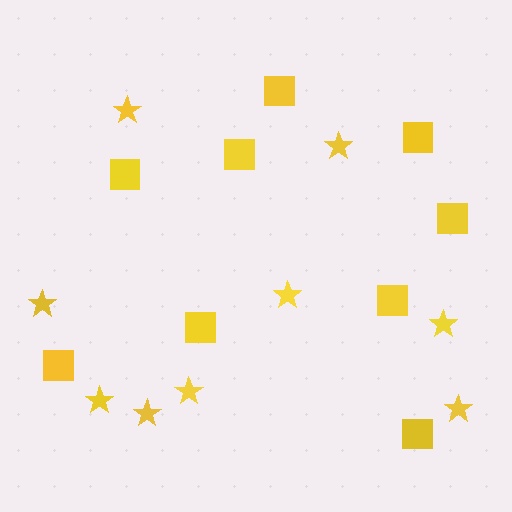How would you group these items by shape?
There are 2 groups: one group of squares (9) and one group of stars (9).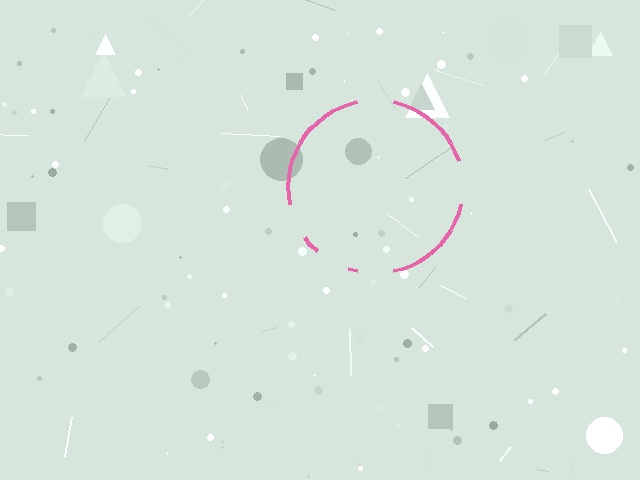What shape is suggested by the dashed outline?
The dashed outline suggests a circle.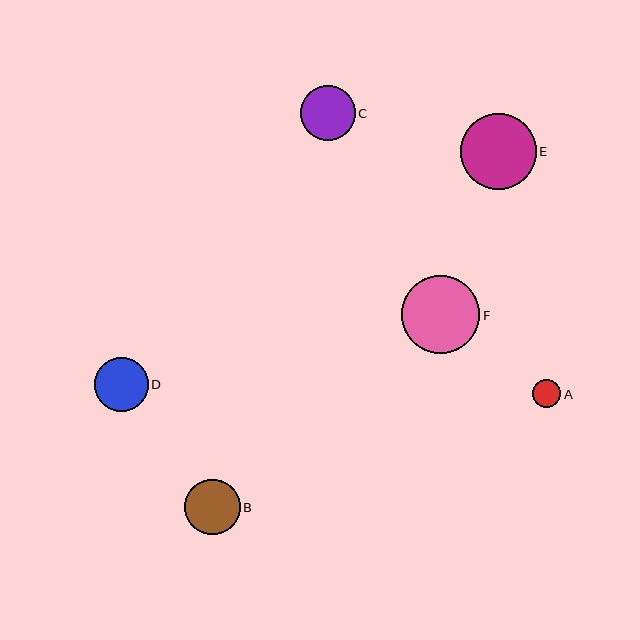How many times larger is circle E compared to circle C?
Circle E is approximately 1.4 times the size of circle C.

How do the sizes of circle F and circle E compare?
Circle F and circle E are approximately the same size.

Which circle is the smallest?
Circle A is the smallest with a size of approximately 28 pixels.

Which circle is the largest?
Circle F is the largest with a size of approximately 78 pixels.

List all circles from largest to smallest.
From largest to smallest: F, E, B, C, D, A.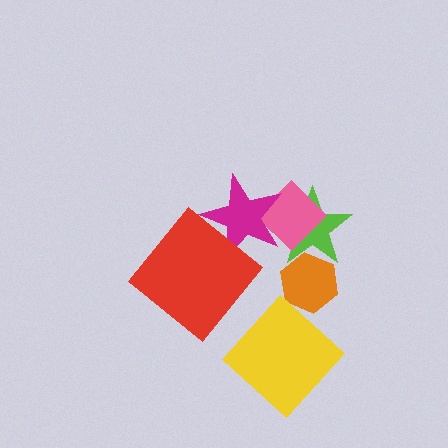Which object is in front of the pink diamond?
The magenta star is in front of the pink diamond.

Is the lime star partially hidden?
Yes, it is partially covered by another shape.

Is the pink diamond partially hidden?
Yes, it is partially covered by another shape.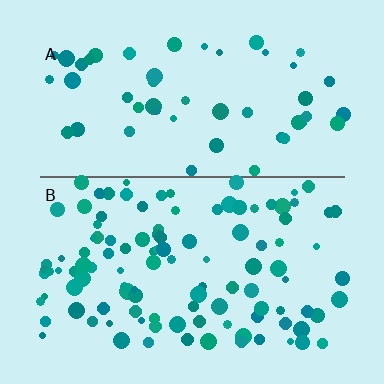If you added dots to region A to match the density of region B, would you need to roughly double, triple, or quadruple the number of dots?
Approximately double.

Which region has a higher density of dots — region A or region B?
B (the bottom).